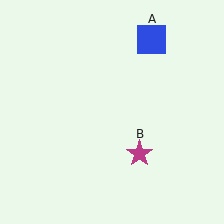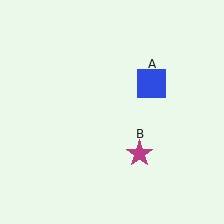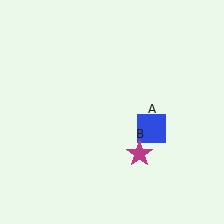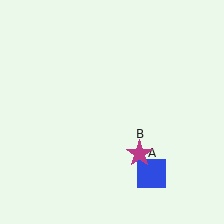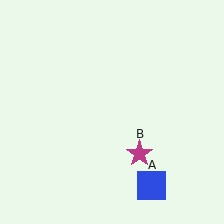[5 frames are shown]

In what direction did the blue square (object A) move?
The blue square (object A) moved down.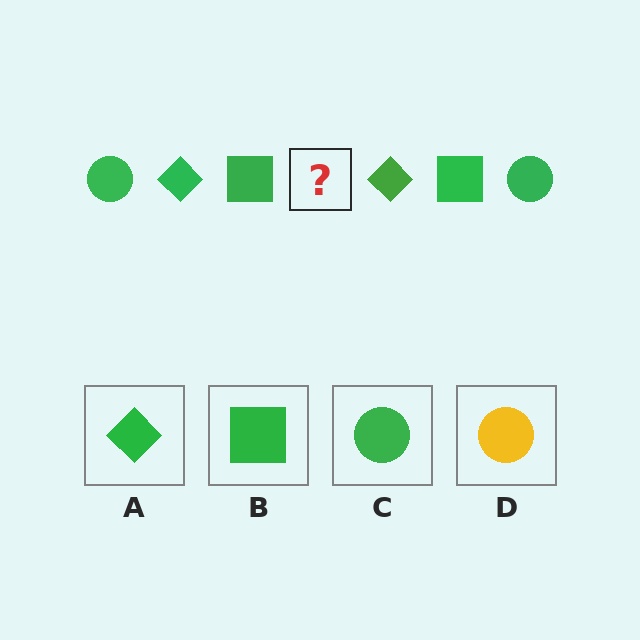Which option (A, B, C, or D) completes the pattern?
C.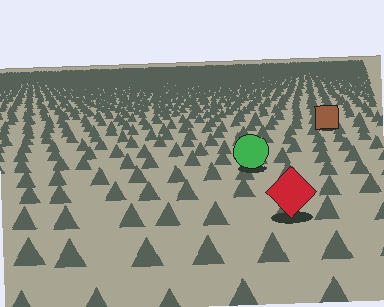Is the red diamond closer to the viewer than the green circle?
Yes. The red diamond is closer — you can tell from the texture gradient: the ground texture is coarser near it.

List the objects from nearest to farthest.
From nearest to farthest: the red diamond, the green circle, the brown square.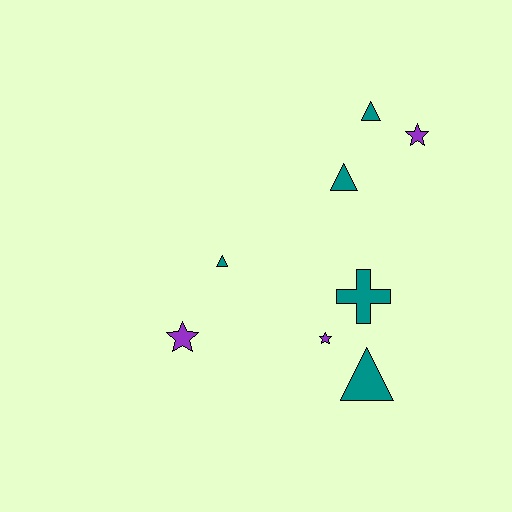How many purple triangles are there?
There are no purple triangles.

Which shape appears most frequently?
Triangle, with 4 objects.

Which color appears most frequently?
Teal, with 5 objects.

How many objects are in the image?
There are 8 objects.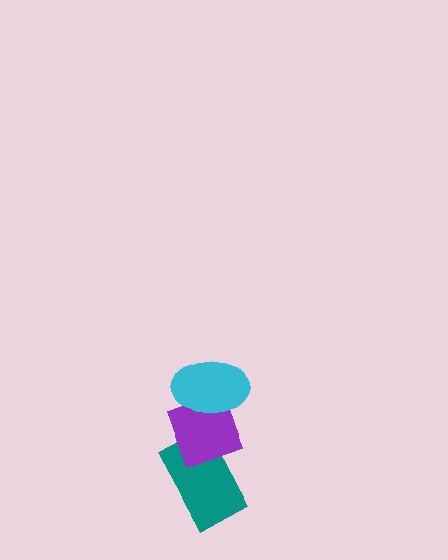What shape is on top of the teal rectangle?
The purple diamond is on top of the teal rectangle.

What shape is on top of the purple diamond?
The cyan ellipse is on top of the purple diamond.